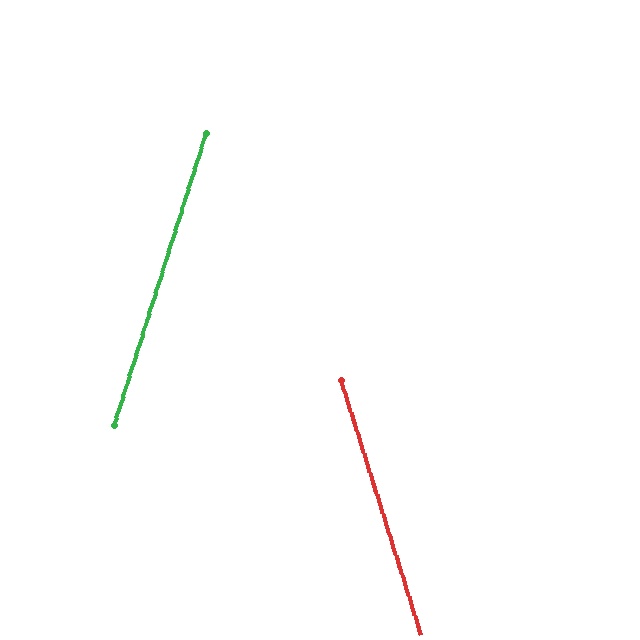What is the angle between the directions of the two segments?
Approximately 35 degrees.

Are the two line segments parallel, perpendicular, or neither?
Neither parallel nor perpendicular — they differ by about 35°.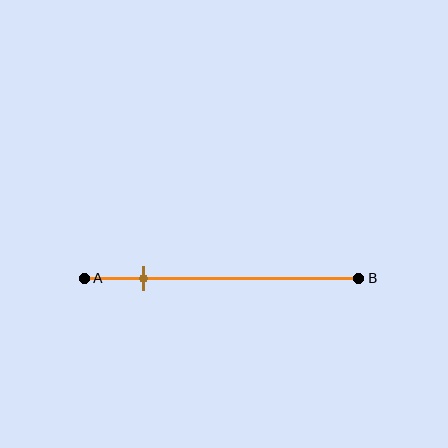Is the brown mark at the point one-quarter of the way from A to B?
No, the mark is at about 20% from A, not at the 25% one-quarter point.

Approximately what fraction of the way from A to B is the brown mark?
The brown mark is approximately 20% of the way from A to B.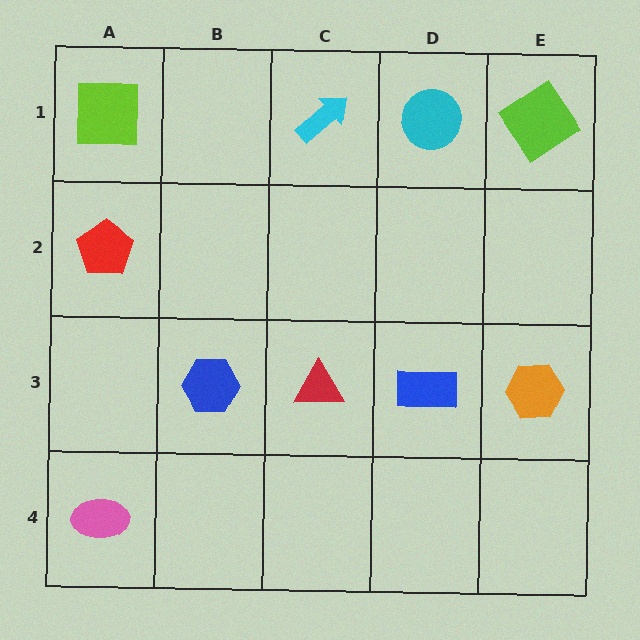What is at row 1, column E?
A lime diamond.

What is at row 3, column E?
An orange hexagon.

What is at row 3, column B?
A blue hexagon.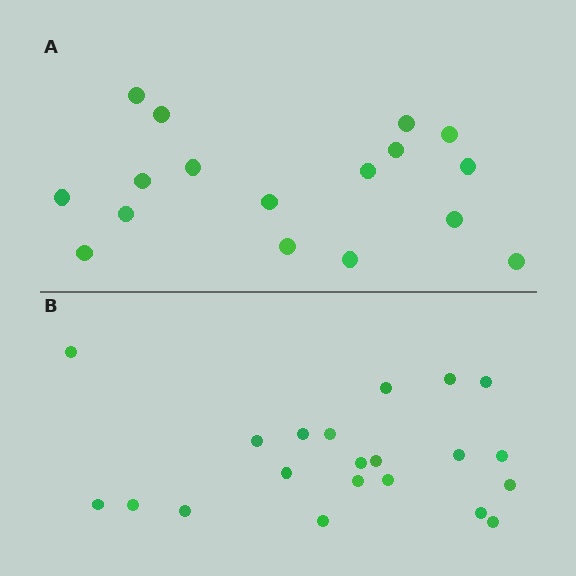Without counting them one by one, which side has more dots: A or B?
Region B (the bottom region) has more dots.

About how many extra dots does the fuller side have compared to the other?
Region B has about 4 more dots than region A.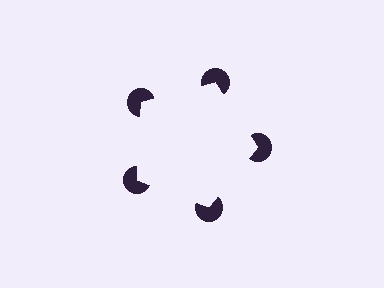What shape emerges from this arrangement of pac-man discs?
An illusory pentagon — its edges are inferred from the aligned wedge cuts in the pac-man discs, not physically drawn.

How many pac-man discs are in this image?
There are 5 — one at each vertex of the illusory pentagon.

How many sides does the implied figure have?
5 sides.